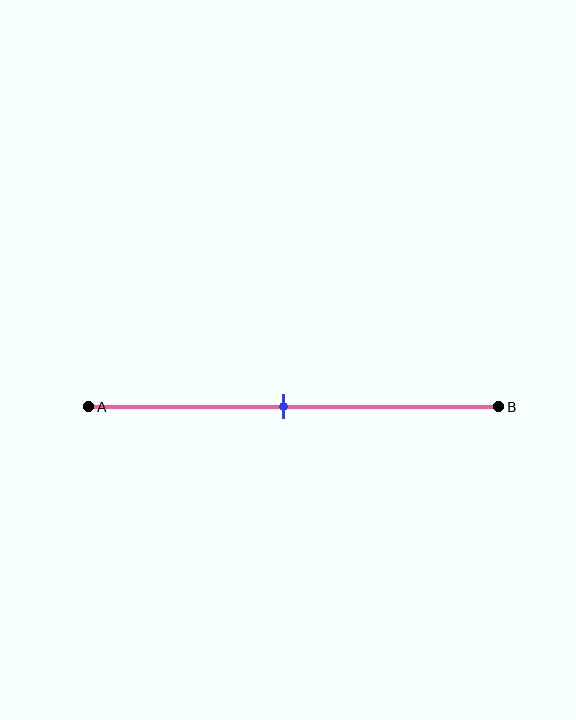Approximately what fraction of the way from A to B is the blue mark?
The blue mark is approximately 50% of the way from A to B.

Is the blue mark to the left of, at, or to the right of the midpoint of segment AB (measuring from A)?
The blue mark is approximately at the midpoint of segment AB.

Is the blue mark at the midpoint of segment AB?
Yes, the mark is approximately at the midpoint.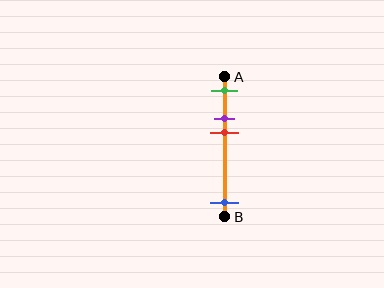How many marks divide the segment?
There are 4 marks dividing the segment.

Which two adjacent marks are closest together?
The purple and red marks are the closest adjacent pair.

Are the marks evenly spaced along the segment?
No, the marks are not evenly spaced.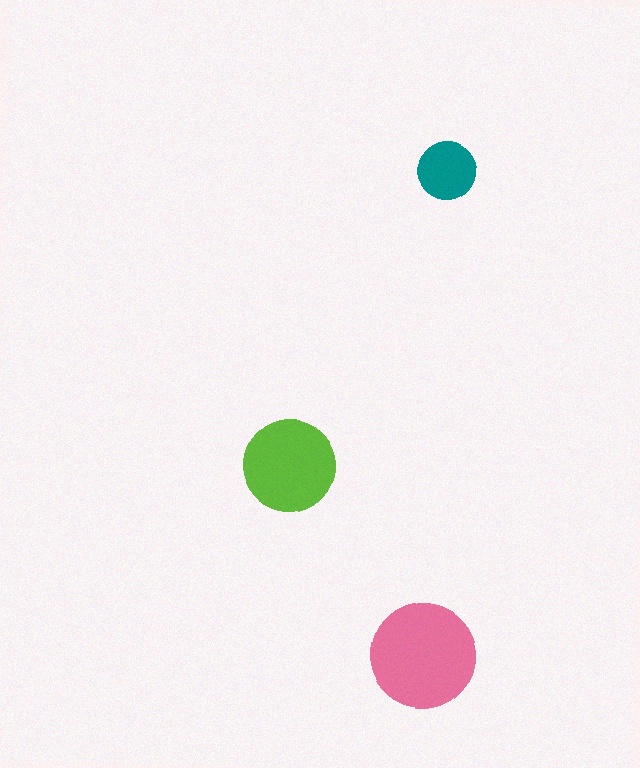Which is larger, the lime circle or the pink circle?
The pink one.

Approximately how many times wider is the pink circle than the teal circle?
About 2 times wider.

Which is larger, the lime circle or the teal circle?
The lime one.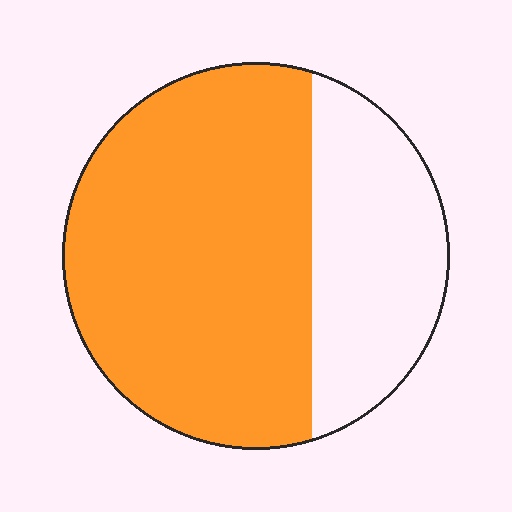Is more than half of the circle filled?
Yes.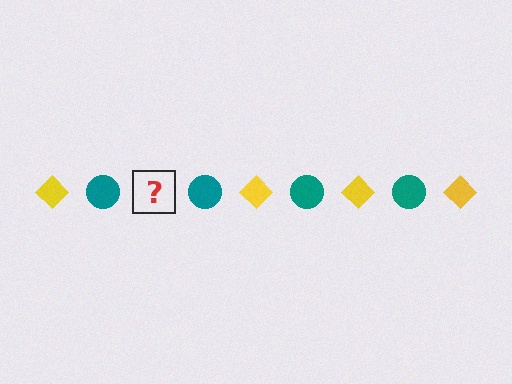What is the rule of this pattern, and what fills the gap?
The rule is that the pattern alternates between yellow diamond and teal circle. The gap should be filled with a yellow diamond.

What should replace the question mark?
The question mark should be replaced with a yellow diamond.